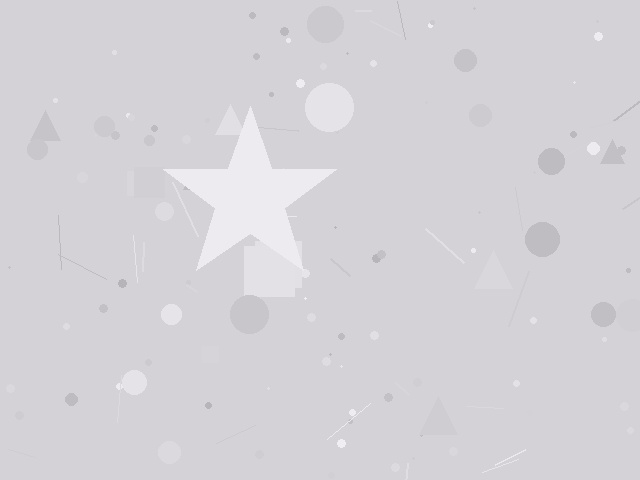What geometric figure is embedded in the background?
A star is embedded in the background.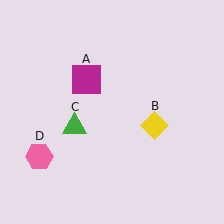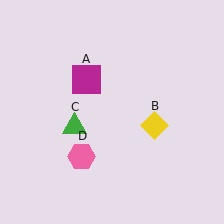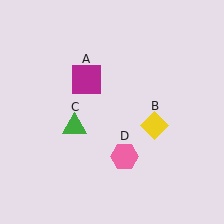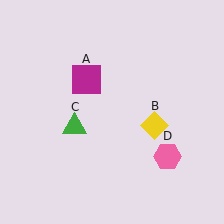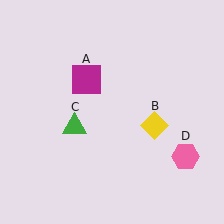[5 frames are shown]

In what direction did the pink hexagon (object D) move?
The pink hexagon (object D) moved right.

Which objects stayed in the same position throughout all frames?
Magenta square (object A) and yellow diamond (object B) and green triangle (object C) remained stationary.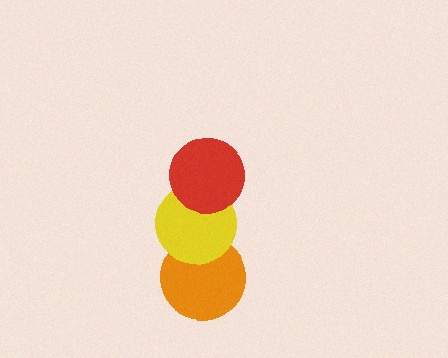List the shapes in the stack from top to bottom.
From top to bottom: the red circle, the yellow circle, the orange circle.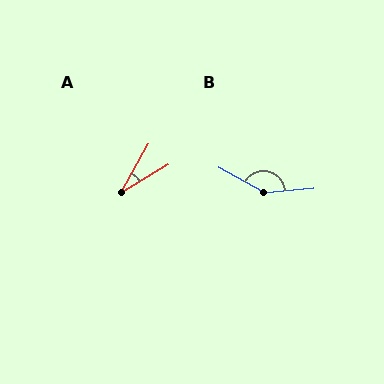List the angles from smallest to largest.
A (29°), B (146°).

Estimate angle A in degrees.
Approximately 29 degrees.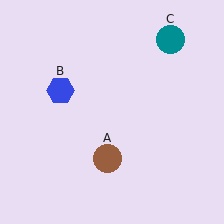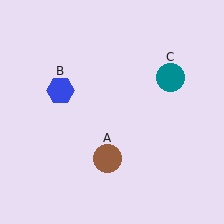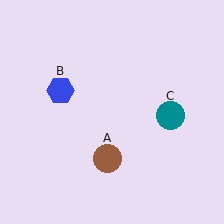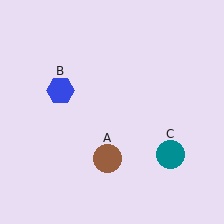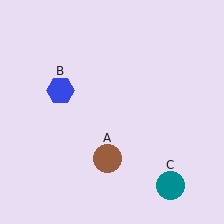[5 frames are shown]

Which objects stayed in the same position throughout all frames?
Brown circle (object A) and blue hexagon (object B) remained stationary.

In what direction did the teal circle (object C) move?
The teal circle (object C) moved down.